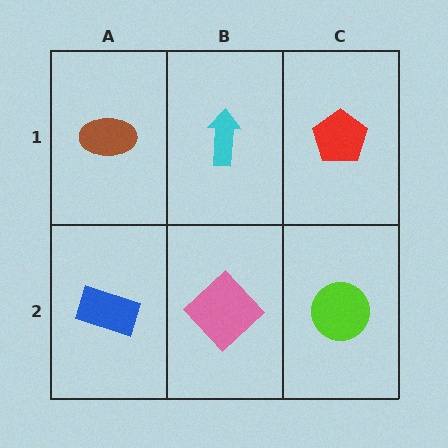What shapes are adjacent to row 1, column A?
A blue rectangle (row 2, column A), a cyan arrow (row 1, column B).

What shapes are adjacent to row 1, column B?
A pink diamond (row 2, column B), a brown ellipse (row 1, column A), a red pentagon (row 1, column C).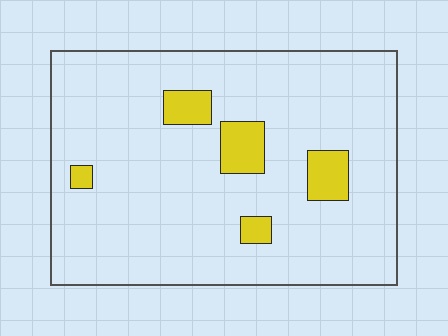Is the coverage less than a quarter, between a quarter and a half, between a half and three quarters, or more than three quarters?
Less than a quarter.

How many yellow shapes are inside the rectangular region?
5.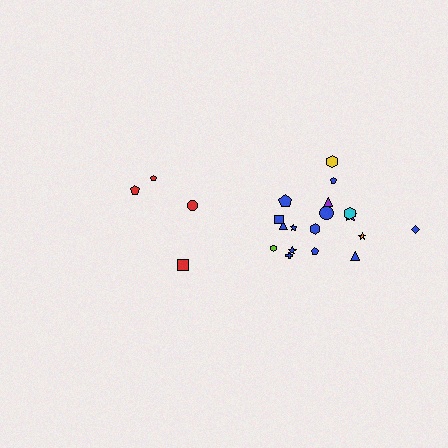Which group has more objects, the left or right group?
The right group.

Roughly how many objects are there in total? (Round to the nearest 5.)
Roughly 20 objects in total.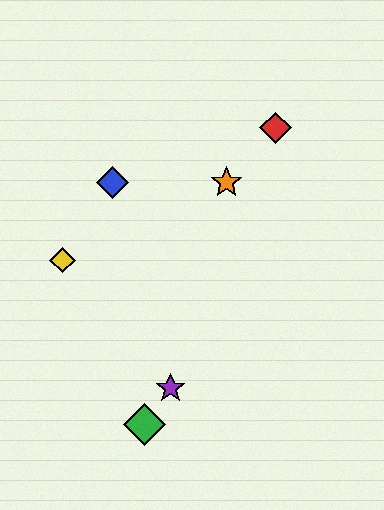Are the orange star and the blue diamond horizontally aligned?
Yes, both are at y≈182.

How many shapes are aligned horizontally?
2 shapes (the blue diamond, the orange star) are aligned horizontally.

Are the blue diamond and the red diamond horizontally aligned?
No, the blue diamond is at y≈182 and the red diamond is at y≈128.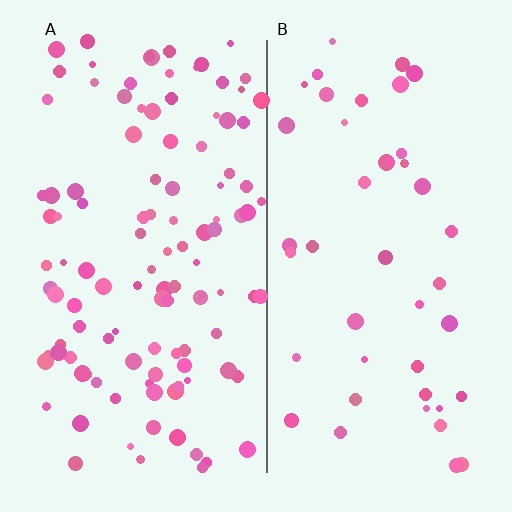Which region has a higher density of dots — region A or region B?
A (the left).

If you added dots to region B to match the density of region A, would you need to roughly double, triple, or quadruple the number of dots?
Approximately triple.